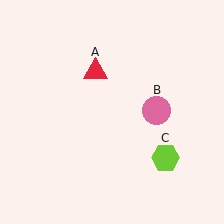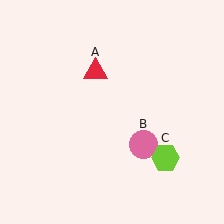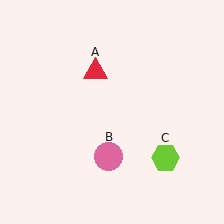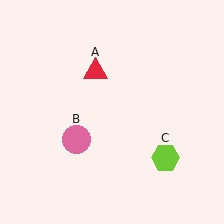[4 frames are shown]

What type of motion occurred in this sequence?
The pink circle (object B) rotated clockwise around the center of the scene.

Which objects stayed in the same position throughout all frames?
Red triangle (object A) and lime hexagon (object C) remained stationary.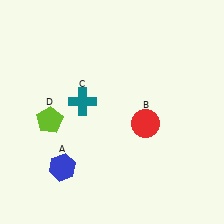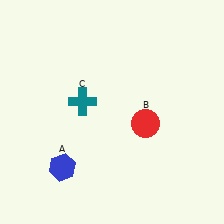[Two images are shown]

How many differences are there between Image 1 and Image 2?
There is 1 difference between the two images.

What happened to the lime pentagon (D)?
The lime pentagon (D) was removed in Image 2. It was in the bottom-left area of Image 1.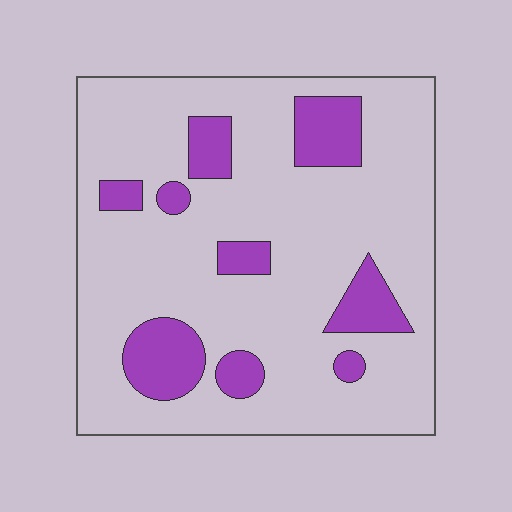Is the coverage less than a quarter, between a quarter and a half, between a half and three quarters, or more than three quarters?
Less than a quarter.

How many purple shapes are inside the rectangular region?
9.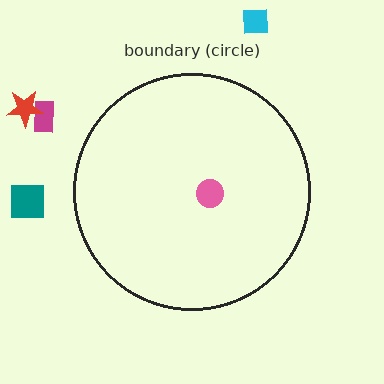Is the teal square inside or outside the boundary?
Outside.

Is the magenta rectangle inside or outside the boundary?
Outside.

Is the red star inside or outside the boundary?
Outside.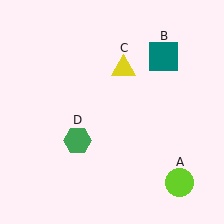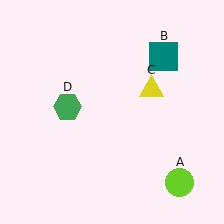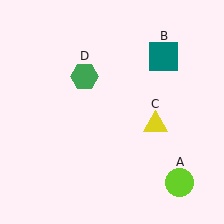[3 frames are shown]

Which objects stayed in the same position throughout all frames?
Lime circle (object A) and teal square (object B) remained stationary.